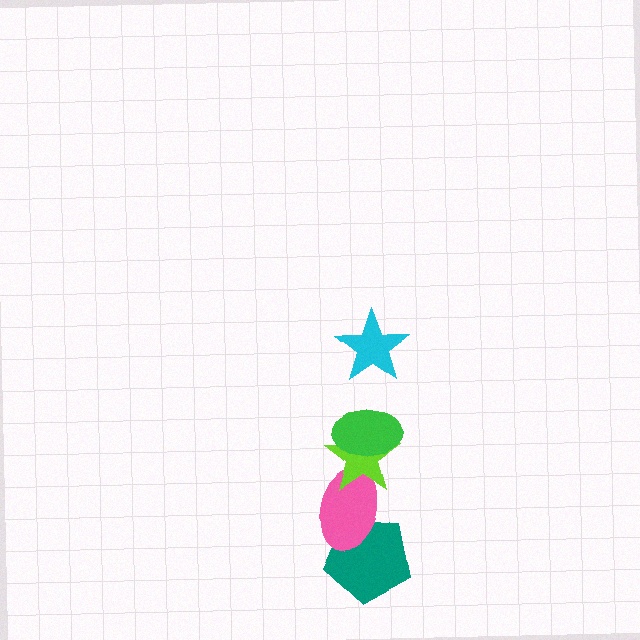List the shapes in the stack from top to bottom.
From top to bottom: the cyan star, the green ellipse, the lime star, the pink ellipse, the teal pentagon.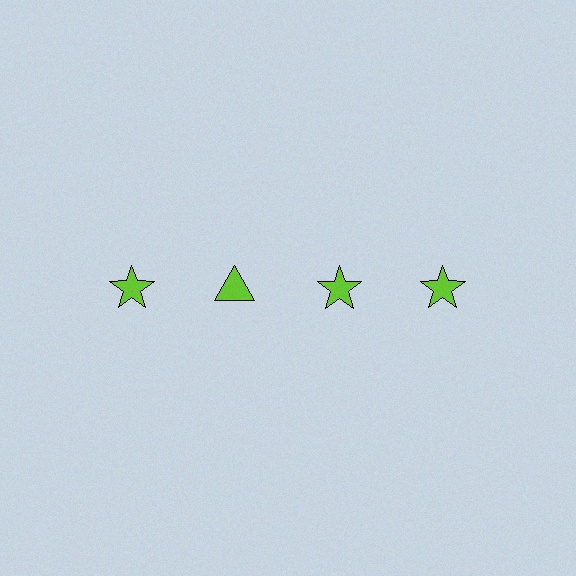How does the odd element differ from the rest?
It has a different shape: triangle instead of star.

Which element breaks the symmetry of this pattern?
The lime triangle in the top row, second from left column breaks the symmetry. All other shapes are lime stars.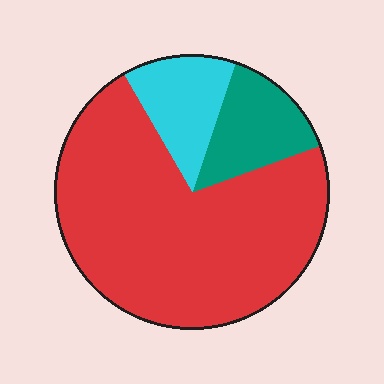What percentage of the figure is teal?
Teal covers 14% of the figure.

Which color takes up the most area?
Red, at roughly 70%.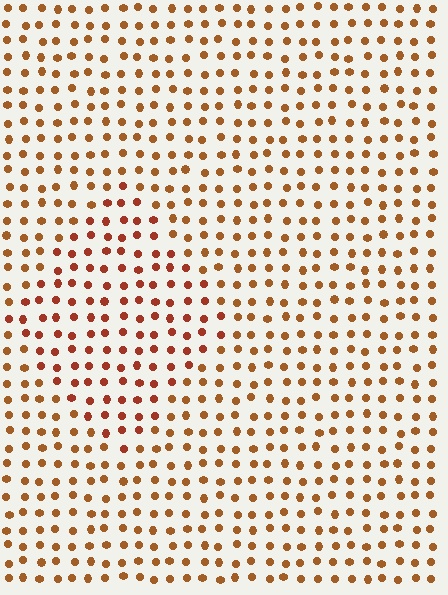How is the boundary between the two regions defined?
The boundary is defined purely by a slight shift in hue (about 20 degrees). Spacing, size, and orientation are identical on both sides.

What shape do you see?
I see a diamond.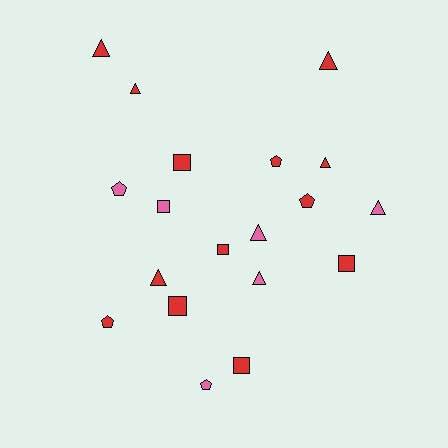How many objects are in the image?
There are 19 objects.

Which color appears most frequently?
Red, with 13 objects.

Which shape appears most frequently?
Triangle, with 8 objects.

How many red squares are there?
There are 5 red squares.